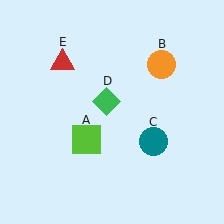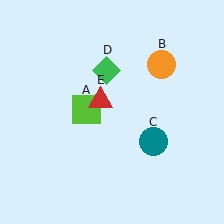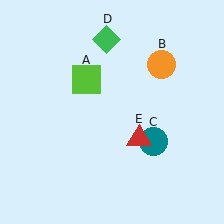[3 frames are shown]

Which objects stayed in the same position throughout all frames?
Orange circle (object B) and teal circle (object C) remained stationary.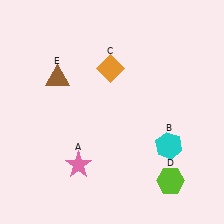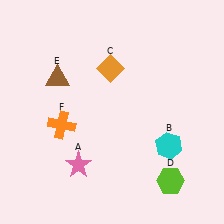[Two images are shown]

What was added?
An orange cross (F) was added in Image 2.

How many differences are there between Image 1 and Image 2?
There is 1 difference between the two images.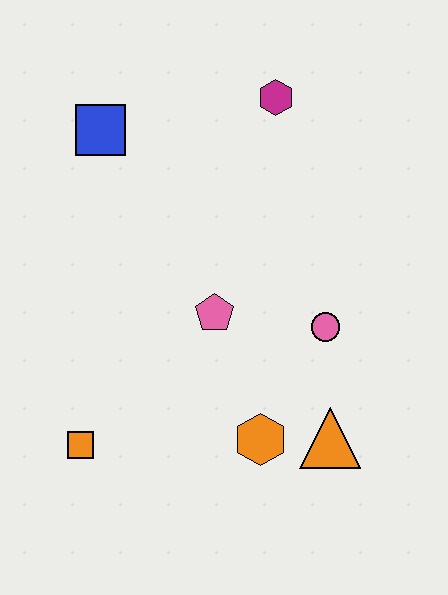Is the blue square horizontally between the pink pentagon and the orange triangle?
No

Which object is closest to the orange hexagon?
The orange triangle is closest to the orange hexagon.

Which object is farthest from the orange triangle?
The blue square is farthest from the orange triangle.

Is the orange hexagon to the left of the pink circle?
Yes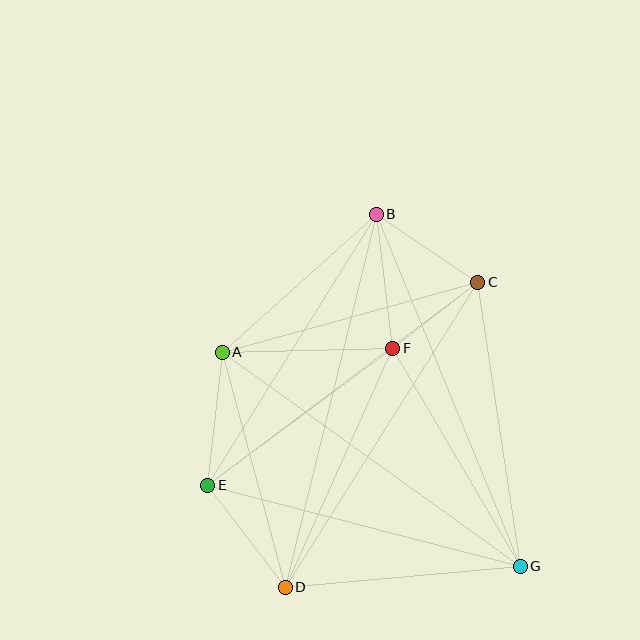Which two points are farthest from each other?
Points B and D are farthest from each other.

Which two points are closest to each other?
Points C and F are closest to each other.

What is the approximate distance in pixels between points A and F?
The distance between A and F is approximately 171 pixels.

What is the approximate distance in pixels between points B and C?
The distance between B and C is approximately 122 pixels.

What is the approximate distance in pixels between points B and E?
The distance between B and E is approximately 319 pixels.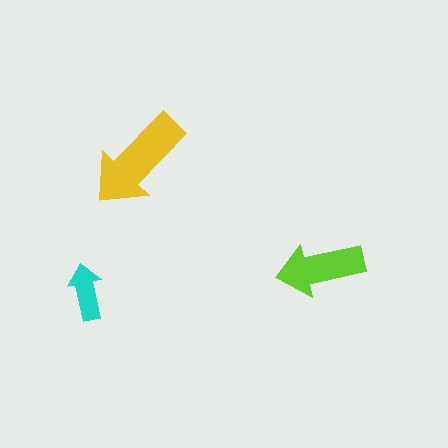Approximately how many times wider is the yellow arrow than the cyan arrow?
About 2 times wider.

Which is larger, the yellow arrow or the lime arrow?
The yellow one.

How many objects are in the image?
There are 3 objects in the image.